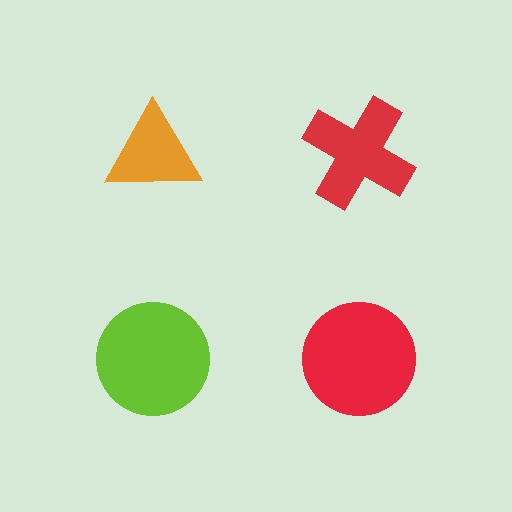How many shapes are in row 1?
2 shapes.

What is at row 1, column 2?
A red cross.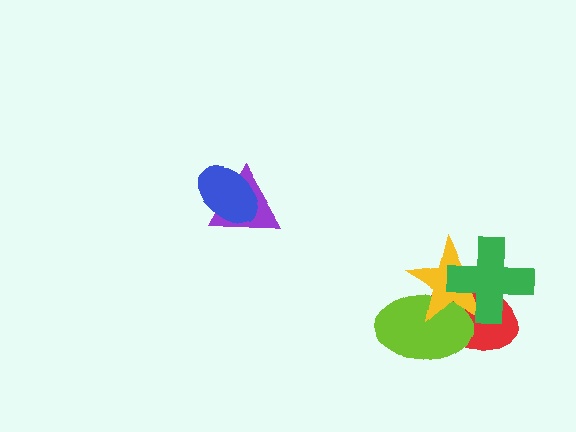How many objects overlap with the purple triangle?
1 object overlaps with the purple triangle.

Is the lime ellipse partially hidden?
Yes, it is partially covered by another shape.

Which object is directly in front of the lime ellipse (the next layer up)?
The yellow star is directly in front of the lime ellipse.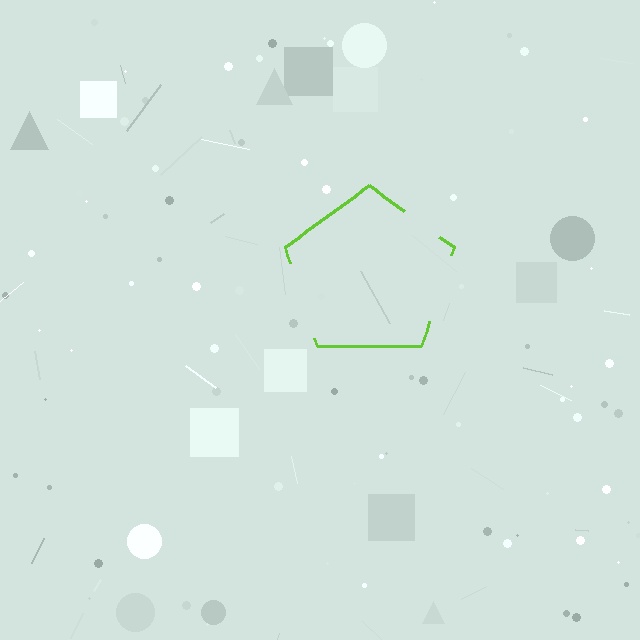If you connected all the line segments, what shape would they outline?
They would outline a pentagon.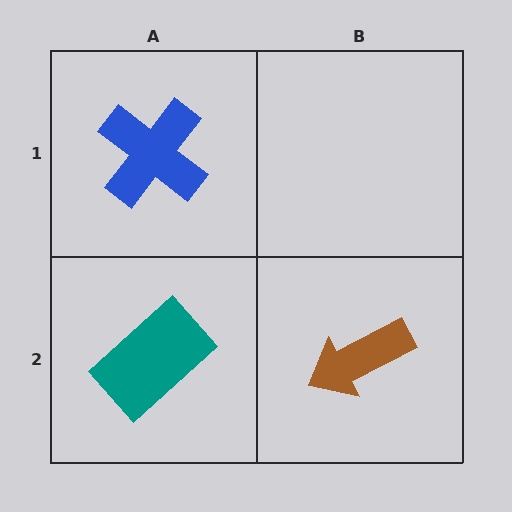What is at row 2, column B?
A brown arrow.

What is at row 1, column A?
A blue cross.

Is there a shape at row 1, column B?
No, that cell is empty.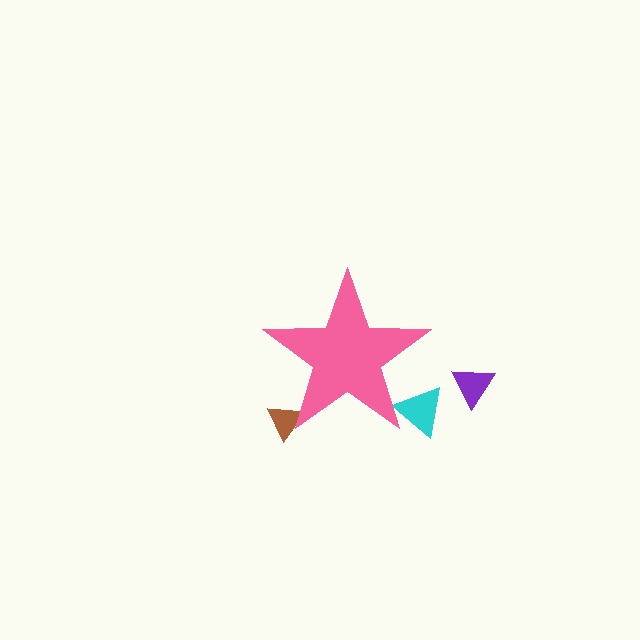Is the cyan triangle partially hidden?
Yes, the cyan triangle is partially hidden behind the pink star.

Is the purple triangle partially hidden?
No, the purple triangle is fully visible.